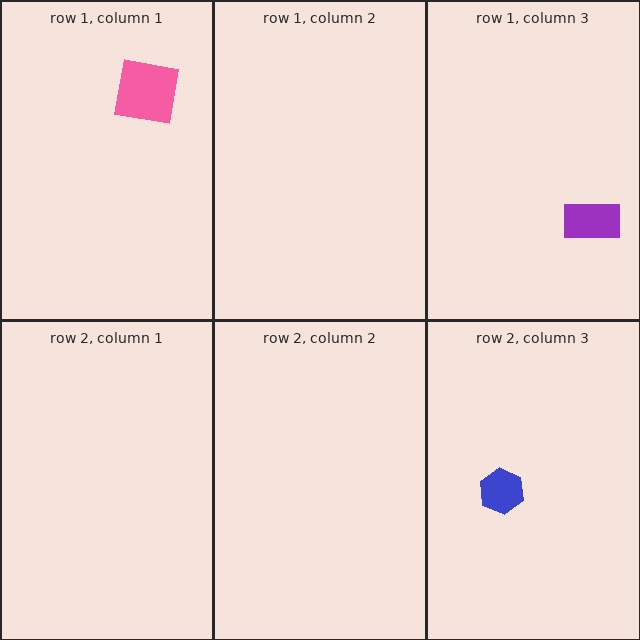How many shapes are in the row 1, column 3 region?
1.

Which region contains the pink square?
The row 1, column 1 region.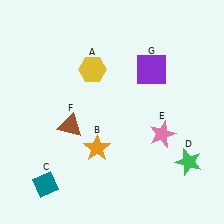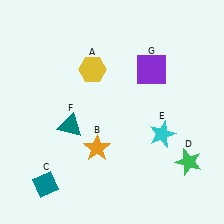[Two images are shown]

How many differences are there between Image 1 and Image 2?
There are 2 differences between the two images.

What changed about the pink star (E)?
In Image 1, E is pink. In Image 2, it changed to cyan.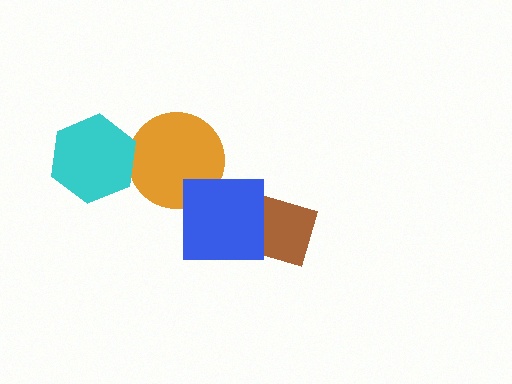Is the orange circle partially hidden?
Yes, it is partially covered by another shape.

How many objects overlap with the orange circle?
2 objects overlap with the orange circle.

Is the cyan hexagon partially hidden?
No, no other shape covers it.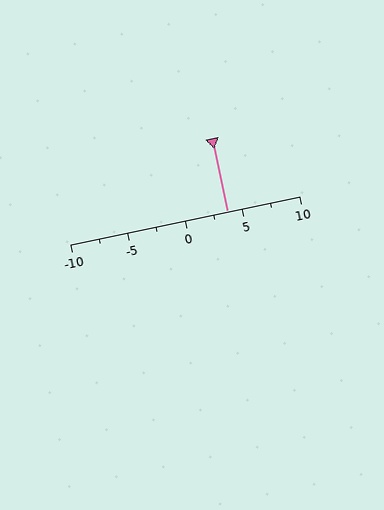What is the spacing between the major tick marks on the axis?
The major ticks are spaced 5 apart.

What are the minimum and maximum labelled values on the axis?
The axis runs from -10 to 10.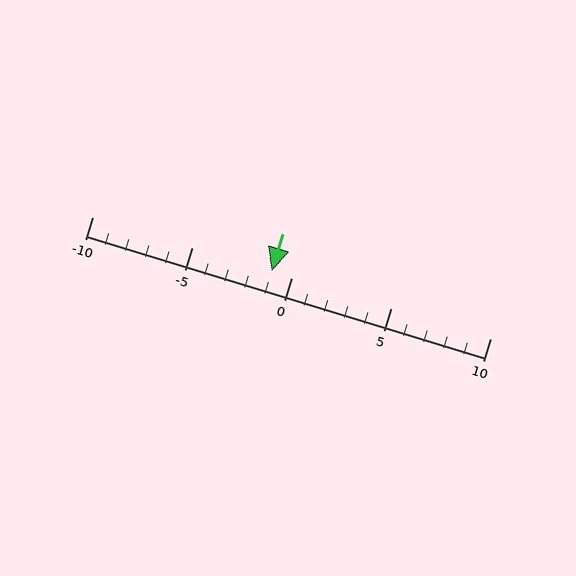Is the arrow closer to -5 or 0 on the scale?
The arrow is closer to 0.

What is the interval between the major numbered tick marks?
The major tick marks are spaced 5 units apart.